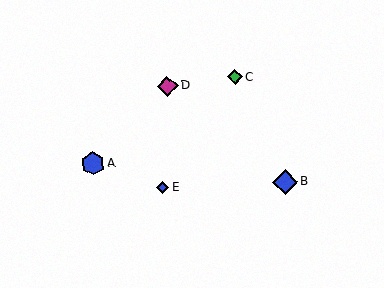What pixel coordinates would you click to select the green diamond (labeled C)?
Click at (235, 77) to select the green diamond C.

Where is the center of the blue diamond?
The center of the blue diamond is at (163, 187).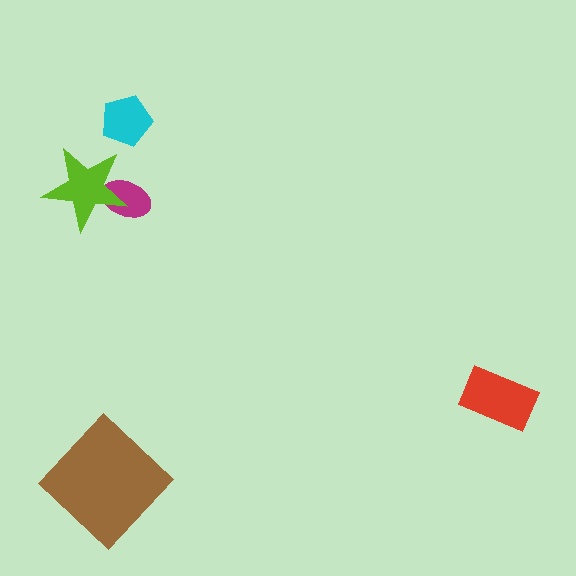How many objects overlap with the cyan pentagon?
0 objects overlap with the cyan pentagon.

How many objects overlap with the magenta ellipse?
1 object overlaps with the magenta ellipse.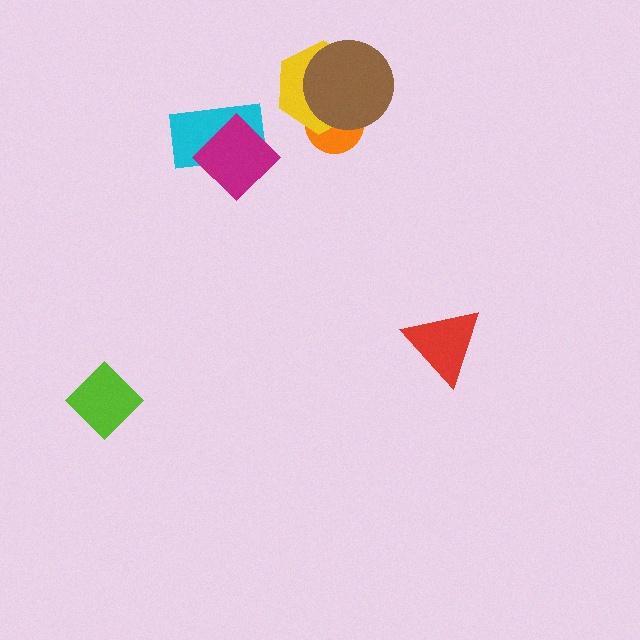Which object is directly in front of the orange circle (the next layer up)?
The yellow hexagon is directly in front of the orange circle.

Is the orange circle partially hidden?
Yes, it is partially covered by another shape.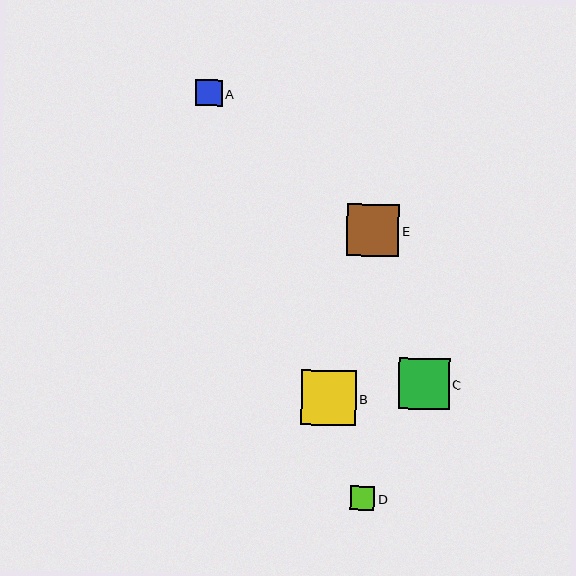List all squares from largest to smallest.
From largest to smallest: B, E, C, A, D.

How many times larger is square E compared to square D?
Square E is approximately 2.2 times the size of square D.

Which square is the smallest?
Square D is the smallest with a size of approximately 24 pixels.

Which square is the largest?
Square B is the largest with a size of approximately 55 pixels.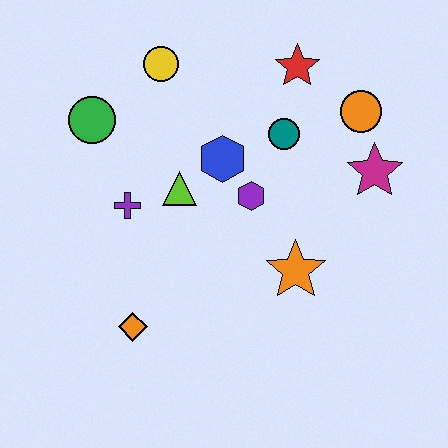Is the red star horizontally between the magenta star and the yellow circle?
Yes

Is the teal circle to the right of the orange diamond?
Yes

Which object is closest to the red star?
The teal circle is closest to the red star.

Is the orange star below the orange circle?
Yes